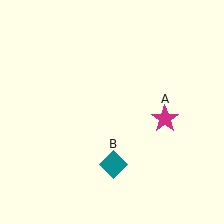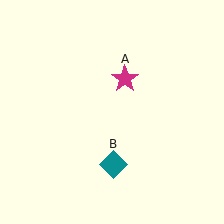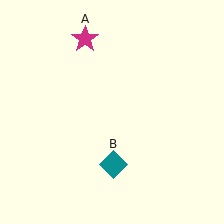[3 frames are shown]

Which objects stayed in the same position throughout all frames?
Teal diamond (object B) remained stationary.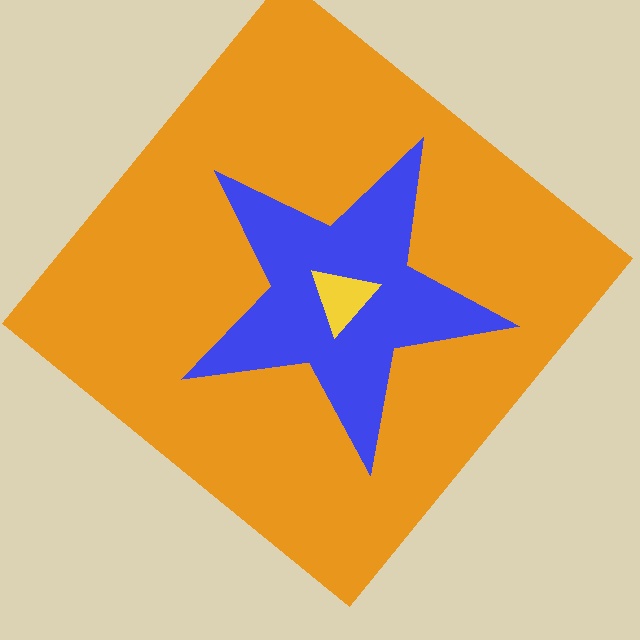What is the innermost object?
The yellow triangle.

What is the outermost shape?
The orange diamond.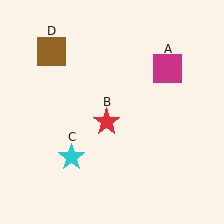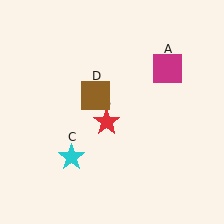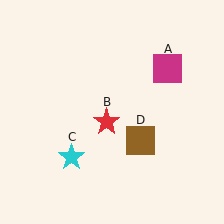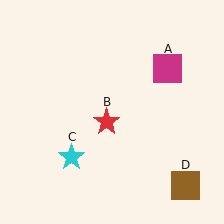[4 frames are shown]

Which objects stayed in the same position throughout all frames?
Magenta square (object A) and red star (object B) and cyan star (object C) remained stationary.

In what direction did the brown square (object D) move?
The brown square (object D) moved down and to the right.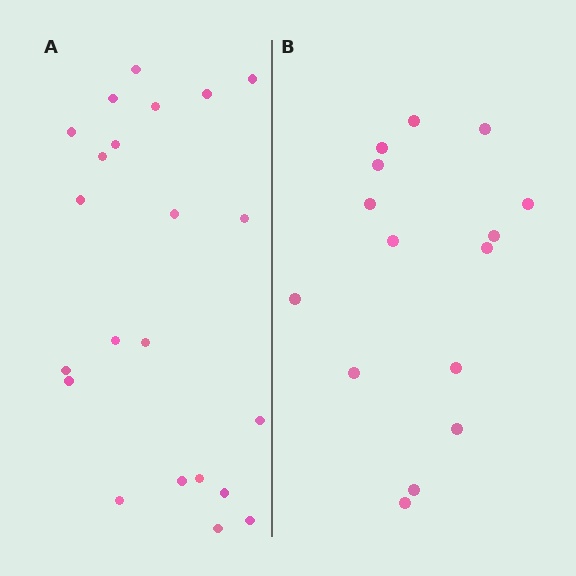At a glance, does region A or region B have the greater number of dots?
Region A (the left region) has more dots.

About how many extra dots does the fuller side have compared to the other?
Region A has roughly 8 or so more dots than region B.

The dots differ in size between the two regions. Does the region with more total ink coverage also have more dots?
No. Region B has more total ink coverage because its dots are larger, but region A actually contains more individual dots. Total area can be misleading — the number of items is what matters here.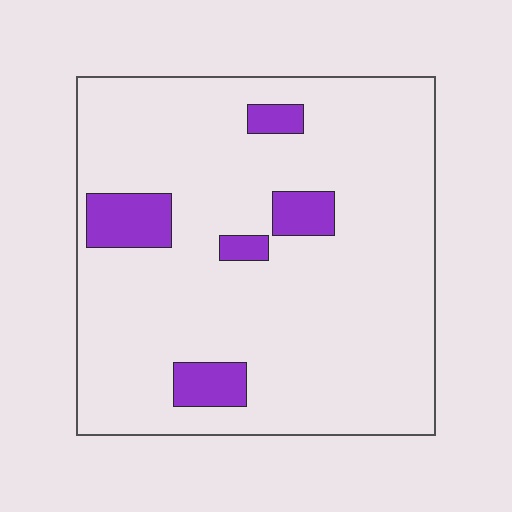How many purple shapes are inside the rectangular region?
5.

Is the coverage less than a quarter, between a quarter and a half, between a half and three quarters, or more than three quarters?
Less than a quarter.